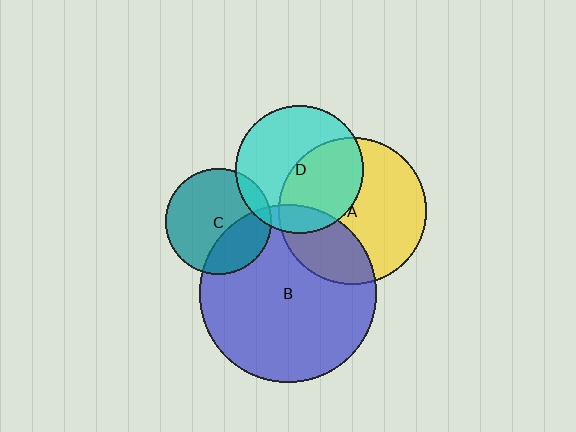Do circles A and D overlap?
Yes.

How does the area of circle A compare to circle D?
Approximately 1.3 times.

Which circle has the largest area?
Circle B (blue).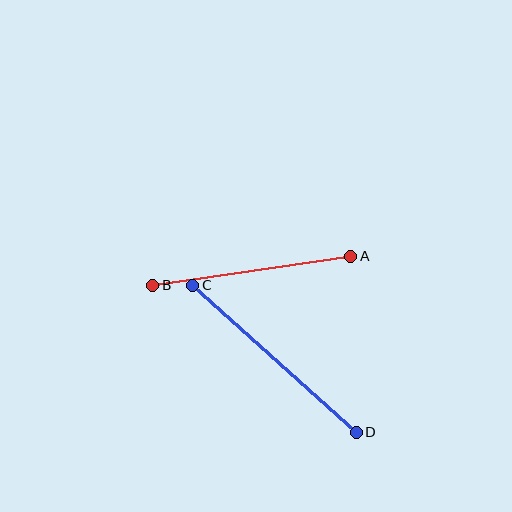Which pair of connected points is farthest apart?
Points C and D are farthest apart.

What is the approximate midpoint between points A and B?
The midpoint is at approximately (252, 271) pixels.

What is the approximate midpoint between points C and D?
The midpoint is at approximately (275, 359) pixels.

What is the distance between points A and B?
The distance is approximately 200 pixels.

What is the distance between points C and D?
The distance is approximately 220 pixels.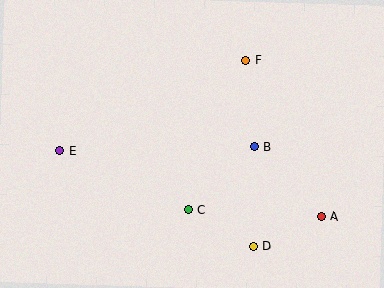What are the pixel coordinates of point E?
Point E is at (59, 150).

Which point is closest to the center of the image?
Point B at (254, 147) is closest to the center.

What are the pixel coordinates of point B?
Point B is at (254, 147).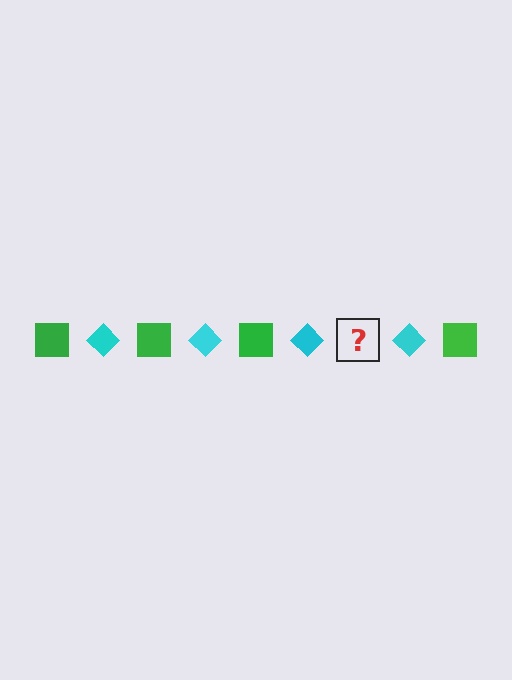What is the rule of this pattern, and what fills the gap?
The rule is that the pattern alternates between green square and cyan diamond. The gap should be filled with a green square.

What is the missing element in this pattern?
The missing element is a green square.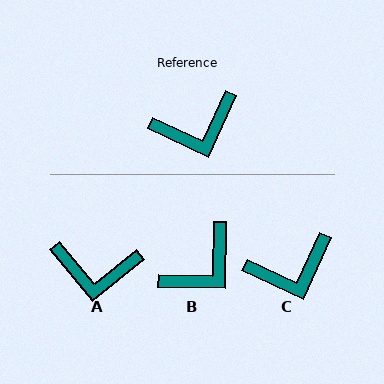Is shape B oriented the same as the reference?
No, it is off by about 24 degrees.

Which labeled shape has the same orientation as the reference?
C.